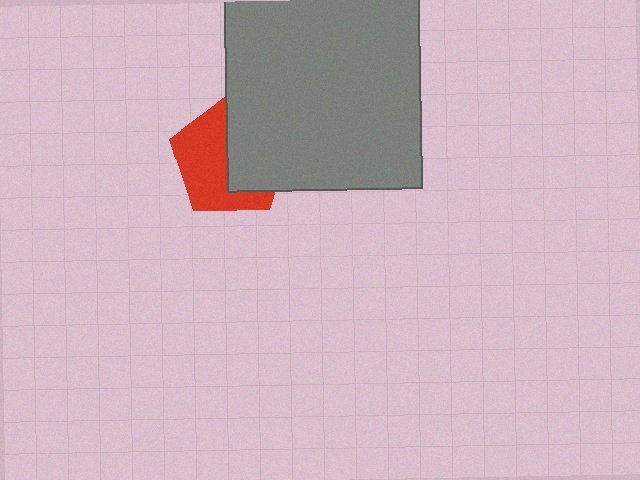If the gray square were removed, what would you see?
You would see the complete red pentagon.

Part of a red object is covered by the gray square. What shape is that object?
It is a pentagon.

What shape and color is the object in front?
The object in front is a gray square.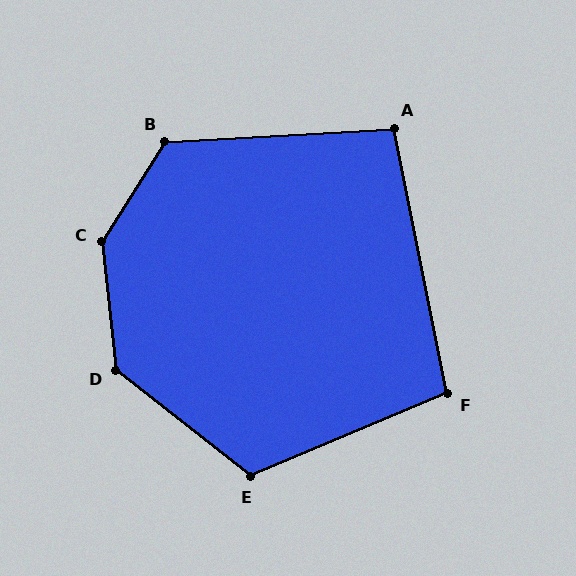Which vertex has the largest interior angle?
C, at approximately 142 degrees.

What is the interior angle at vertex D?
Approximately 134 degrees (obtuse).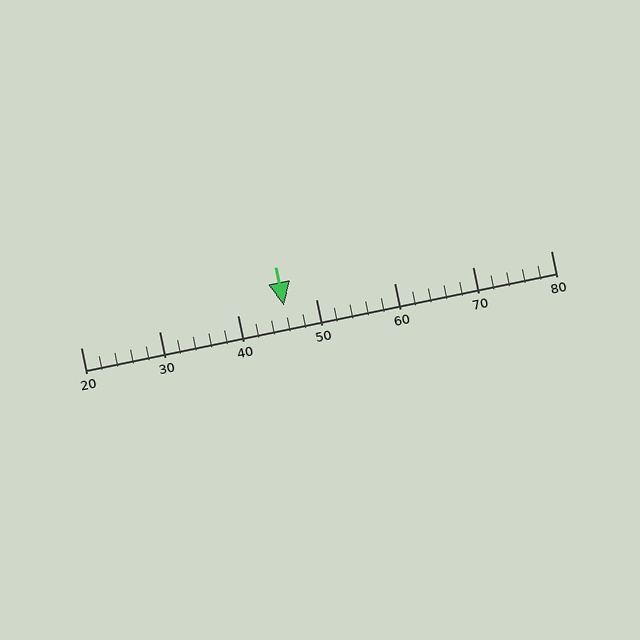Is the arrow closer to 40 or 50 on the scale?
The arrow is closer to 50.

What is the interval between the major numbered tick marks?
The major tick marks are spaced 10 units apart.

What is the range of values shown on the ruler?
The ruler shows values from 20 to 80.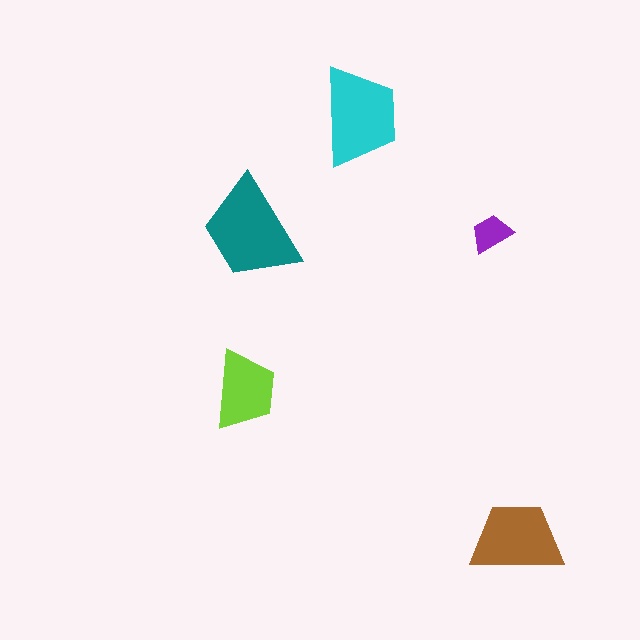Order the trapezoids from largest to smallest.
the teal one, the cyan one, the brown one, the lime one, the purple one.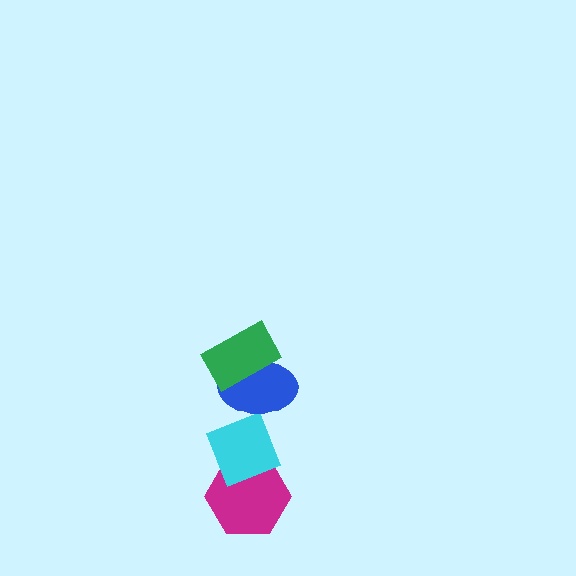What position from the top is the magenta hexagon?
The magenta hexagon is 4th from the top.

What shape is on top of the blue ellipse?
The green rectangle is on top of the blue ellipse.